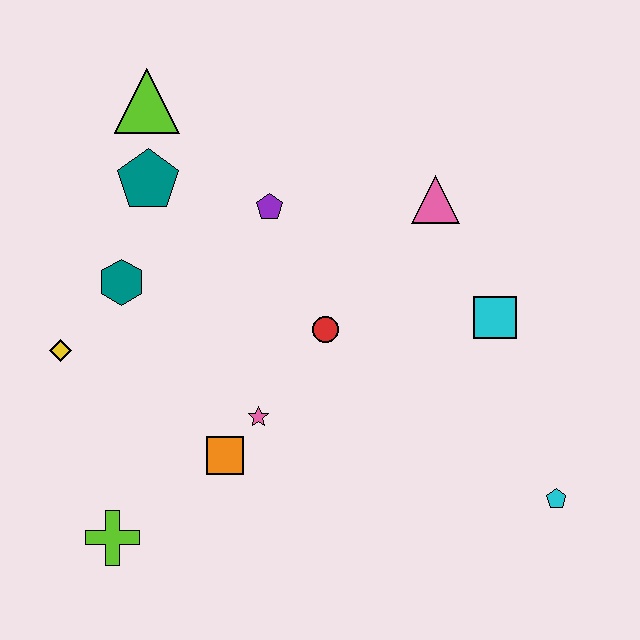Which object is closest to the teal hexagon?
The yellow diamond is closest to the teal hexagon.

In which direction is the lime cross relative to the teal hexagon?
The lime cross is below the teal hexagon.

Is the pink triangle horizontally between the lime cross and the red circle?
No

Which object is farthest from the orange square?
The lime triangle is farthest from the orange square.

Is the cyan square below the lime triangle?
Yes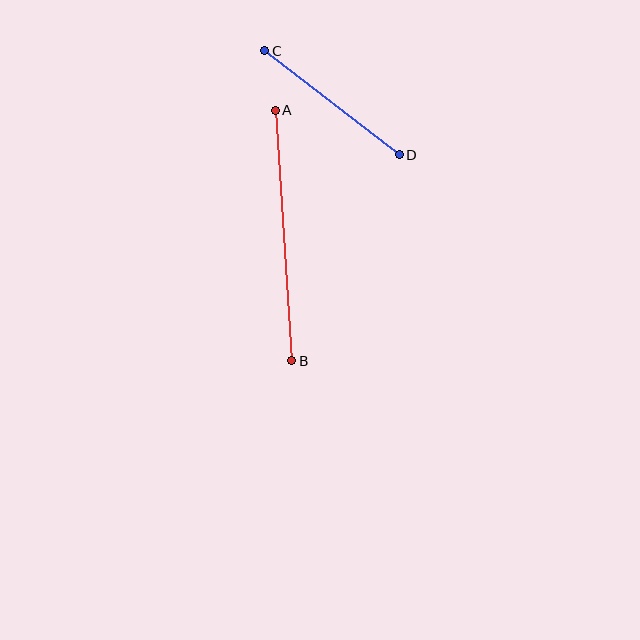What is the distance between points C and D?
The distance is approximately 170 pixels.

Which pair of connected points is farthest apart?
Points A and B are farthest apart.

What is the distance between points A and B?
The distance is approximately 251 pixels.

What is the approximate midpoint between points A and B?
The midpoint is at approximately (283, 236) pixels.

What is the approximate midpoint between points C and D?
The midpoint is at approximately (332, 103) pixels.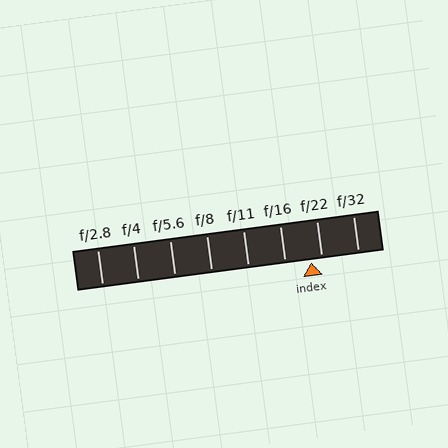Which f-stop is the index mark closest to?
The index mark is closest to f/22.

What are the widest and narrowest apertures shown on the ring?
The widest aperture shown is f/2.8 and the narrowest is f/32.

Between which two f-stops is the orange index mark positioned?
The index mark is between f/16 and f/22.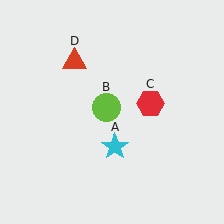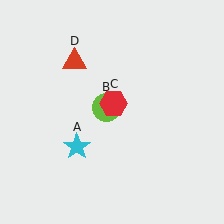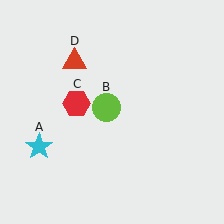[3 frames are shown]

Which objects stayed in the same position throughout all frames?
Lime circle (object B) and red triangle (object D) remained stationary.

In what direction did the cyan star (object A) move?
The cyan star (object A) moved left.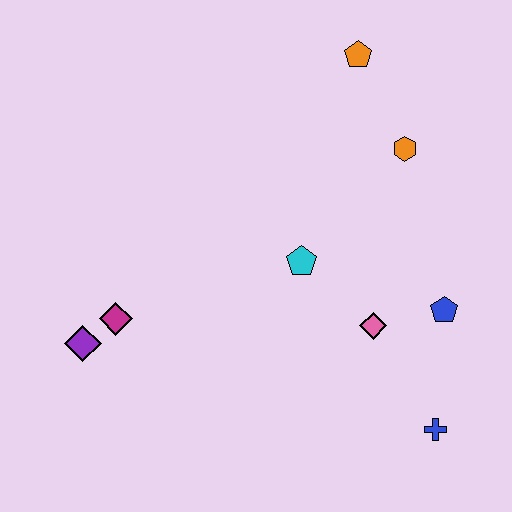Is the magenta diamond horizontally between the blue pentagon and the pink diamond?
No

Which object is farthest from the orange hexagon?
The purple diamond is farthest from the orange hexagon.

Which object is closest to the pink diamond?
The blue pentagon is closest to the pink diamond.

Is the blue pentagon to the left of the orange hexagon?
No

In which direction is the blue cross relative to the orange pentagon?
The blue cross is below the orange pentagon.